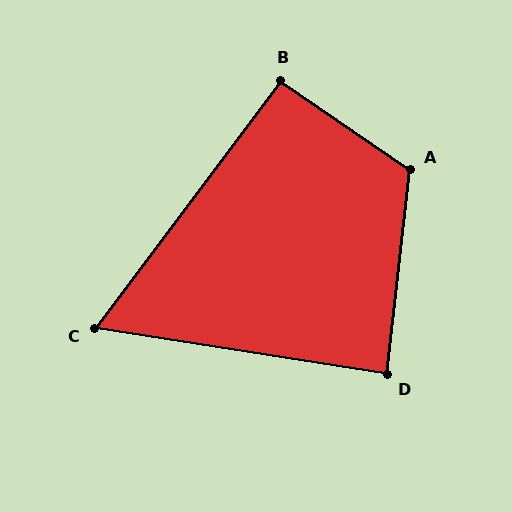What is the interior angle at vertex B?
Approximately 93 degrees (approximately right).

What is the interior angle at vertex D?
Approximately 87 degrees (approximately right).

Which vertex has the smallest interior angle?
C, at approximately 62 degrees.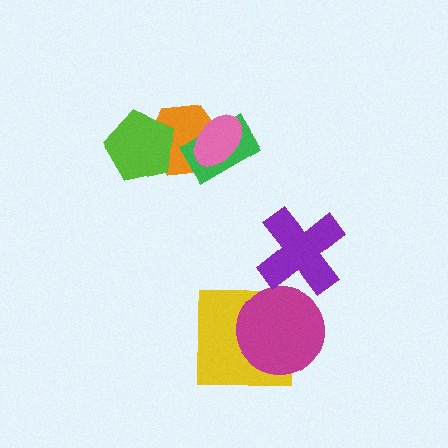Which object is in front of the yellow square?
The magenta circle is in front of the yellow square.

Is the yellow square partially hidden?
Yes, it is partially covered by another shape.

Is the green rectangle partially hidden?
Yes, it is partially covered by another shape.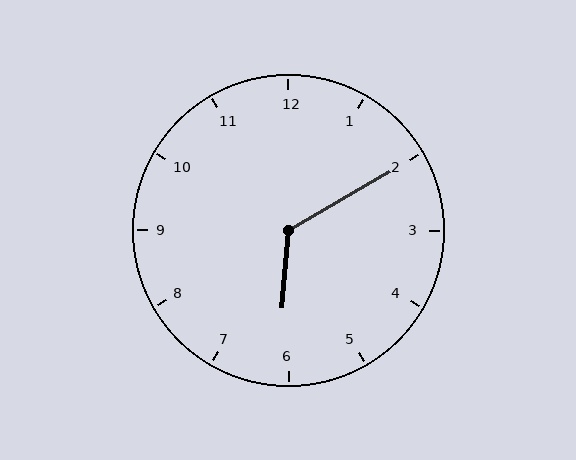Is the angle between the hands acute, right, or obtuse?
It is obtuse.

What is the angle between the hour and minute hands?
Approximately 125 degrees.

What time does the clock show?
6:10.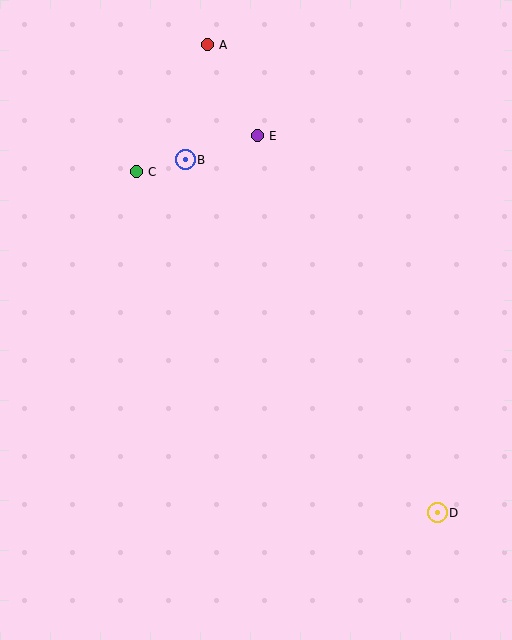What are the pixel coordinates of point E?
Point E is at (257, 136).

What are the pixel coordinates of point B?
Point B is at (185, 160).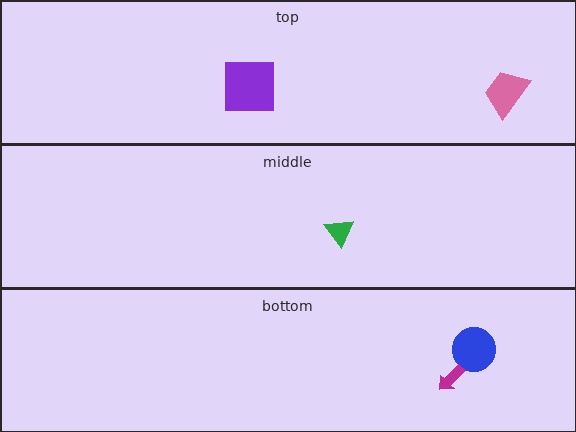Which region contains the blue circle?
The bottom region.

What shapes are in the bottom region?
The blue circle, the magenta arrow.